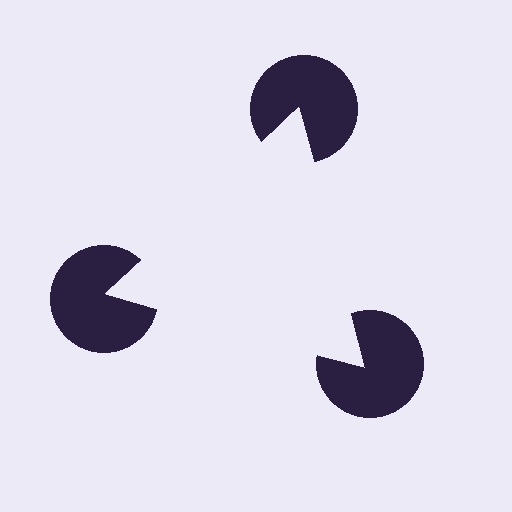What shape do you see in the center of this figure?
An illusory triangle — its edges are inferred from the aligned wedge cuts in the pac-man discs, not physically drawn.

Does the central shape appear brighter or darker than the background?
It typically appears slightly brighter than the background, even though no actual brightness change is drawn.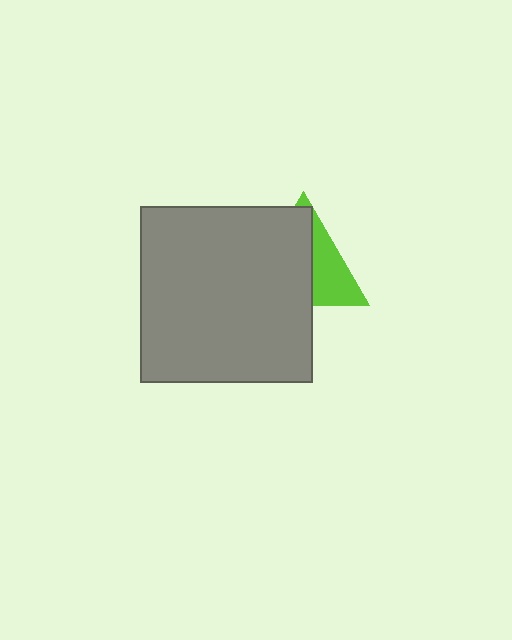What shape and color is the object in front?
The object in front is a gray rectangle.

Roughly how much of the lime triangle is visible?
A small part of it is visible (roughly 38%).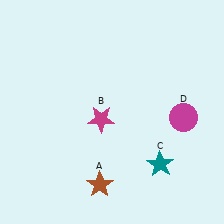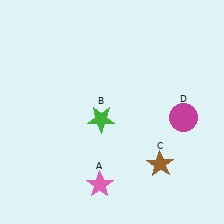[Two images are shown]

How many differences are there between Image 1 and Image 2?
There are 3 differences between the two images.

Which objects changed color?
A changed from brown to pink. B changed from magenta to green. C changed from teal to brown.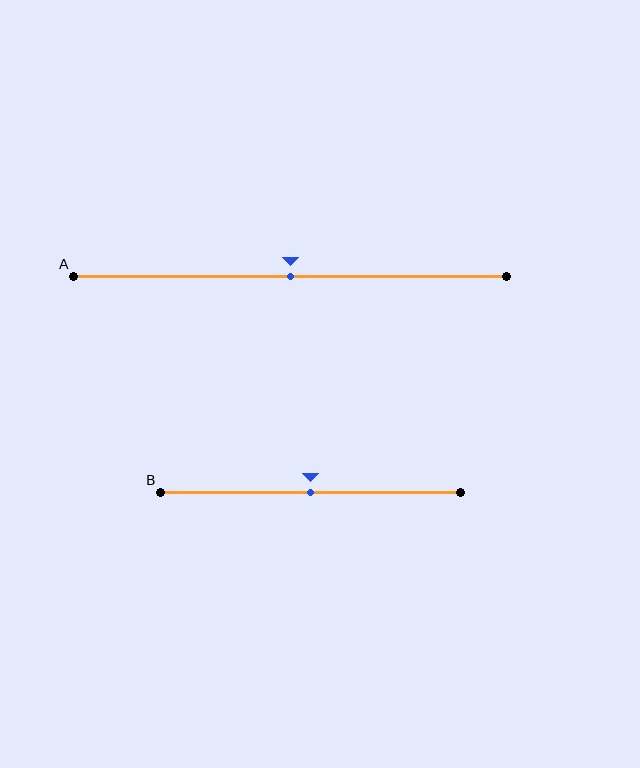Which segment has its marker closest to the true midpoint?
Segment A has its marker closest to the true midpoint.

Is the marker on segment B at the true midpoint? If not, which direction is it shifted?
Yes, the marker on segment B is at the true midpoint.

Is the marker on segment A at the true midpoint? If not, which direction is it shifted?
Yes, the marker on segment A is at the true midpoint.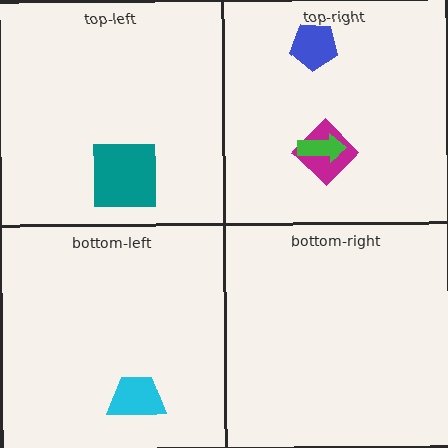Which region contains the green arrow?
The top-right region.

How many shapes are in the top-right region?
3.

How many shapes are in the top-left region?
1.